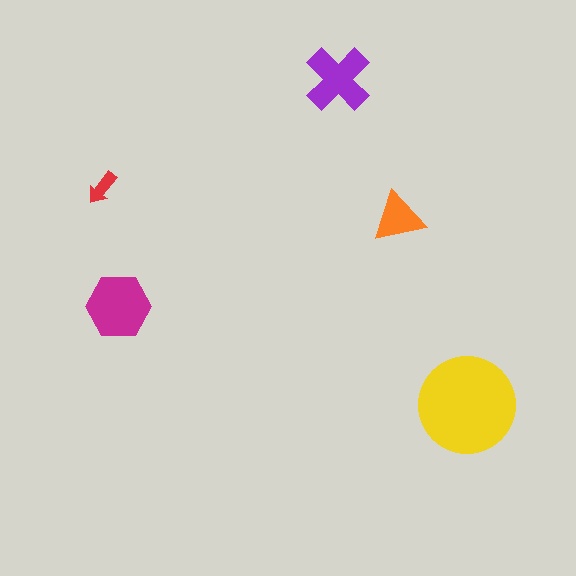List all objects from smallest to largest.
The red arrow, the orange triangle, the purple cross, the magenta hexagon, the yellow circle.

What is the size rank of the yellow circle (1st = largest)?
1st.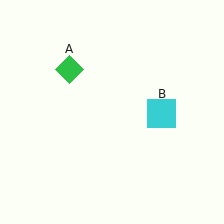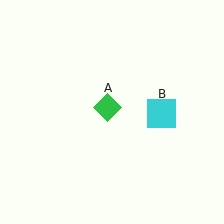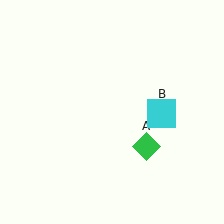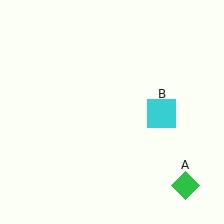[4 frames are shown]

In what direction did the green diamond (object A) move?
The green diamond (object A) moved down and to the right.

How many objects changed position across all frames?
1 object changed position: green diamond (object A).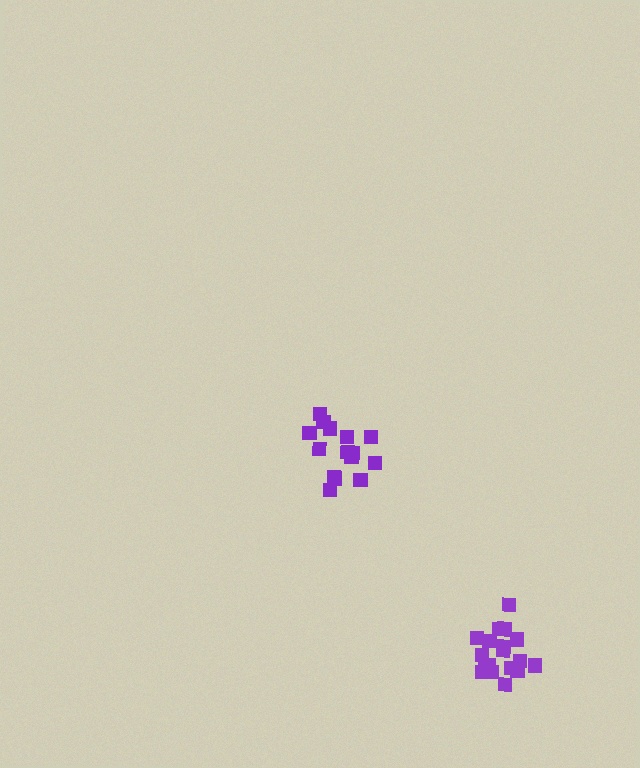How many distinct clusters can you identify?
There are 2 distinct clusters.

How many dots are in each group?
Group 1: 15 dots, Group 2: 19 dots (34 total).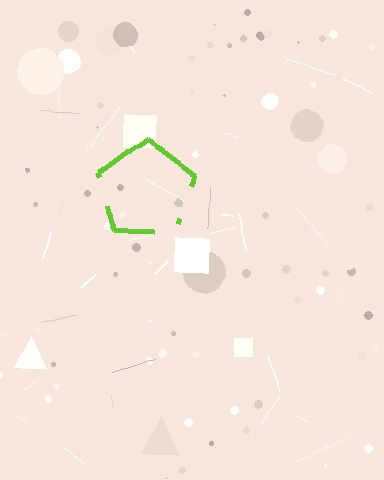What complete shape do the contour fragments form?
The contour fragments form a pentagon.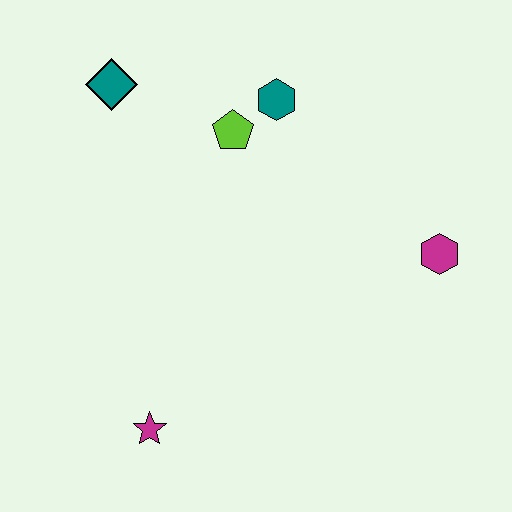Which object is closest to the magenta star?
The lime pentagon is closest to the magenta star.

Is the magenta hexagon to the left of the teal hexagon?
No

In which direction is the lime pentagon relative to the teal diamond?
The lime pentagon is to the right of the teal diamond.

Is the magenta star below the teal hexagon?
Yes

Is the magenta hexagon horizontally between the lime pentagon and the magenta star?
No